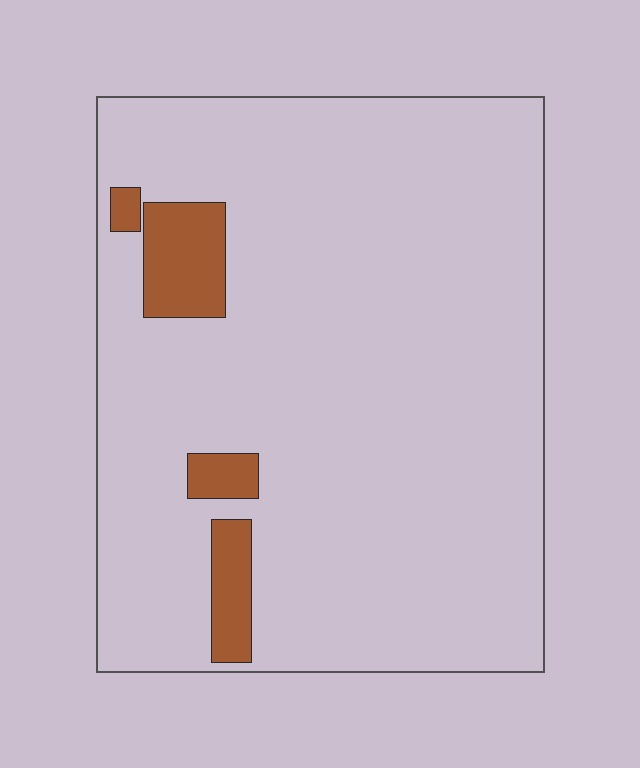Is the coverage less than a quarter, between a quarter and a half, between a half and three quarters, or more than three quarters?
Less than a quarter.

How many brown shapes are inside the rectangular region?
4.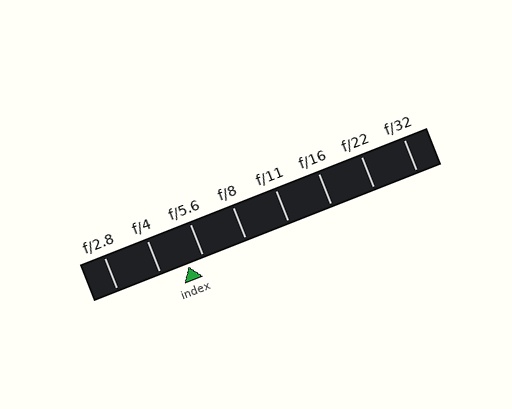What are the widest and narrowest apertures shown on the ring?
The widest aperture shown is f/2.8 and the narrowest is f/32.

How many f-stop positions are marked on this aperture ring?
There are 8 f-stop positions marked.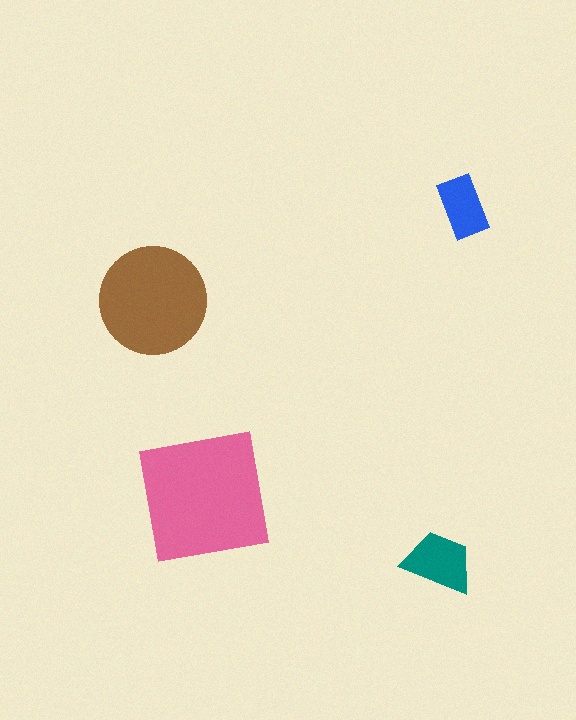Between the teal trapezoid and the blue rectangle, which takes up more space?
The teal trapezoid.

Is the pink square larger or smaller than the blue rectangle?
Larger.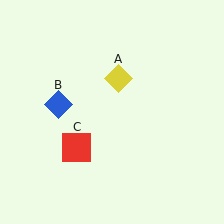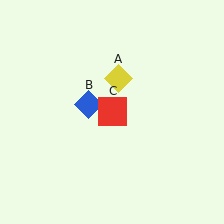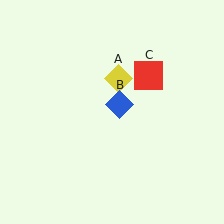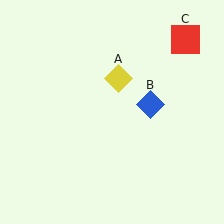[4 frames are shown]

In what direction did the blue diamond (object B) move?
The blue diamond (object B) moved right.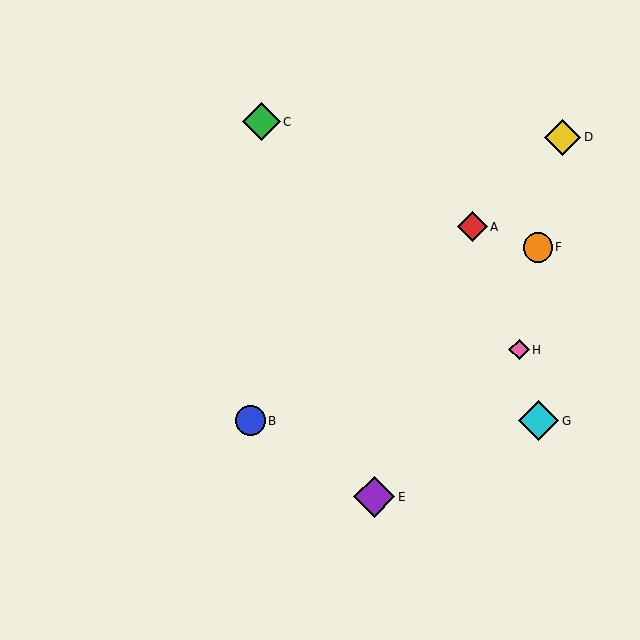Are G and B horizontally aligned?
Yes, both are at y≈421.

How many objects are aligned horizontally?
2 objects (B, G) are aligned horizontally.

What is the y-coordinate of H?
Object H is at y≈350.